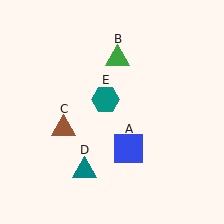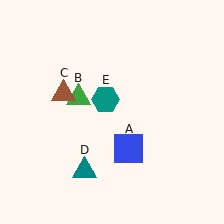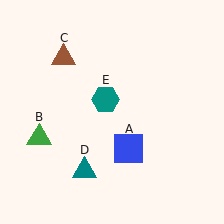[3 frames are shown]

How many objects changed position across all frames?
2 objects changed position: green triangle (object B), brown triangle (object C).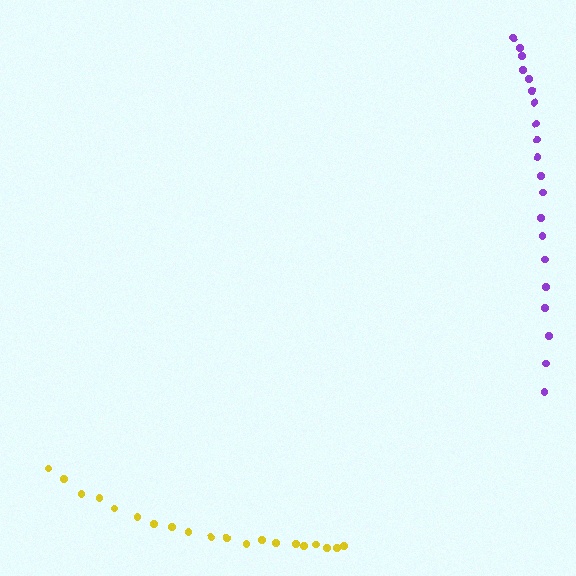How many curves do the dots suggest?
There are 2 distinct paths.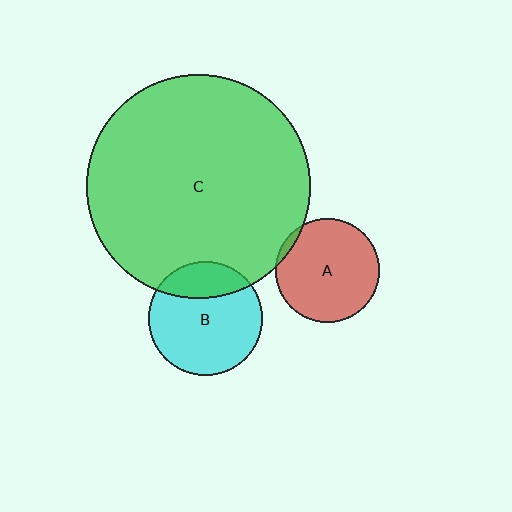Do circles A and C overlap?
Yes.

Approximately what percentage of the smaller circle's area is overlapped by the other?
Approximately 5%.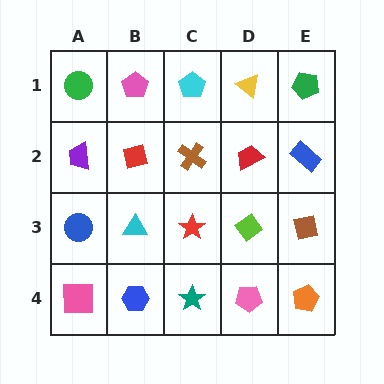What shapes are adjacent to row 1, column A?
A purple trapezoid (row 2, column A), a pink pentagon (row 1, column B).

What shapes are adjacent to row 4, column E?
A brown square (row 3, column E), a pink pentagon (row 4, column D).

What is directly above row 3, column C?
A brown cross.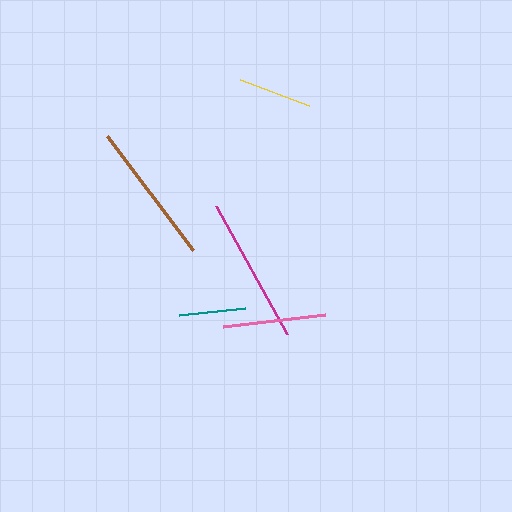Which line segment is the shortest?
The teal line is the shortest at approximately 66 pixels.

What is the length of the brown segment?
The brown segment is approximately 143 pixels long.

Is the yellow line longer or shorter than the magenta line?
The magenta line is longer than the yellow line.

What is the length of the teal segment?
The teal segment is approximately 66 pixels long.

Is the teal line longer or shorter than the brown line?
The brown line is longer than the teal line.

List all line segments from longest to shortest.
From longest to shortest: magenta, brown, pink, yellow, teal.